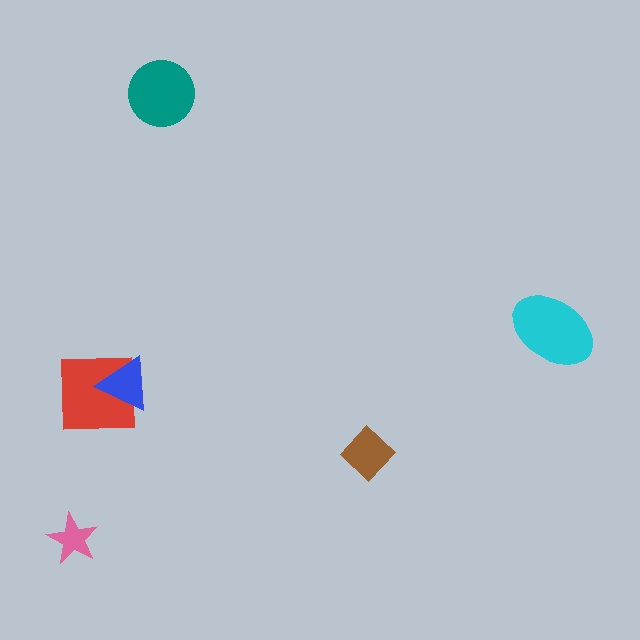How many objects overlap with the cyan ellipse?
0 objects overlap with the cyan ellipse.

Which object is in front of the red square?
The blue triangle is in front of the red square.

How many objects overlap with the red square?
1 object overlaps with the red square.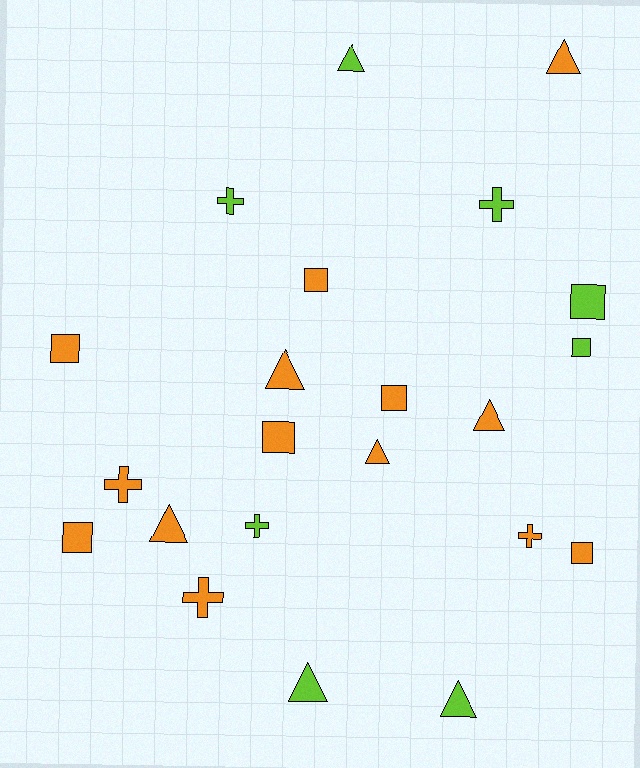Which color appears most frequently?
Orange, with 14 objects.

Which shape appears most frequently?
Triangle, with 8 objects.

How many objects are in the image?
There are 22 objects.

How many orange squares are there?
There are 6 orange squares.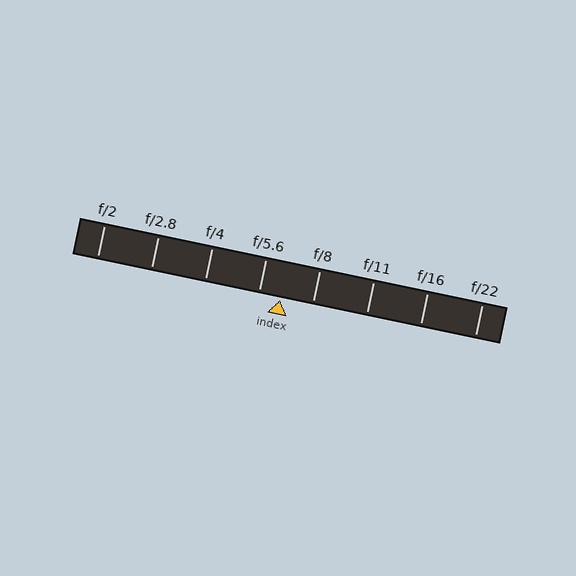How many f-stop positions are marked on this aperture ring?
There are 8 f-stop positions marked.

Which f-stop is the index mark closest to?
The index mark is closest to f/5.6.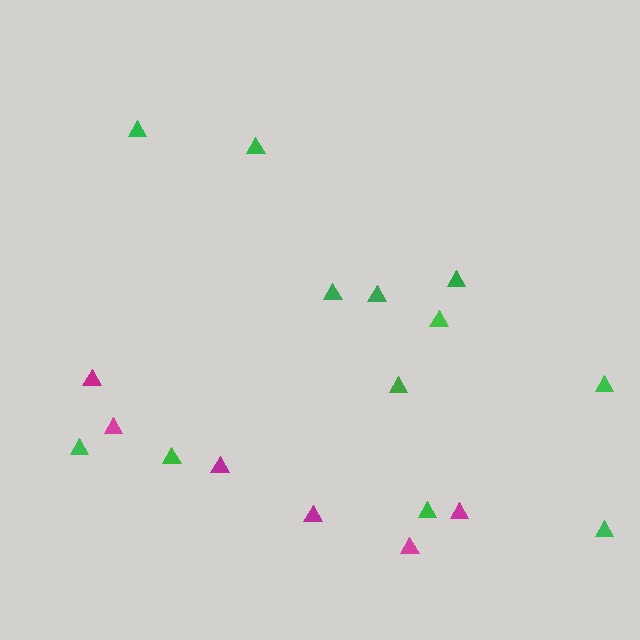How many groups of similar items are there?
There are 2 groups: one group of magenta triangles (6) and one group of green triangles (12).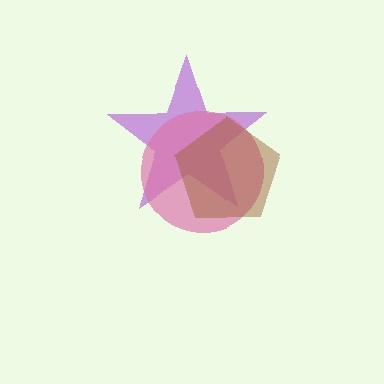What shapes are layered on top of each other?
The layered shapes are: a purple star, a pink circle, a brown pentagon.